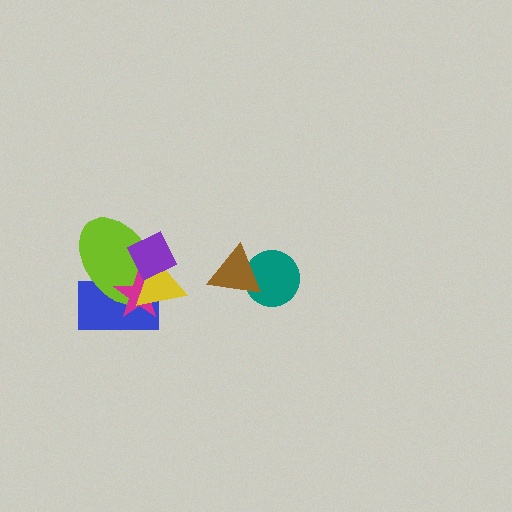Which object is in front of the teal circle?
The brown triangle is in front of the teal circle.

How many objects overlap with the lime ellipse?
4 objects overlap with the lime ellipse.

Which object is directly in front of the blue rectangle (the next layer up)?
The lime ellipse is directly in front of the blue rectangle.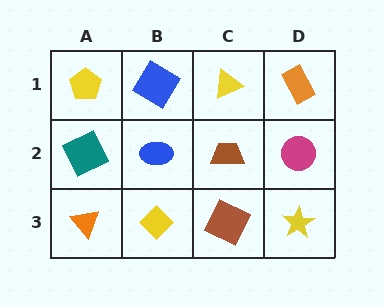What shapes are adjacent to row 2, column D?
An orange rectangle (row 1, column D), a yellow star (row 3, column D), a brown trapezoid (row 2, column C).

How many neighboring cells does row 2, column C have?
4.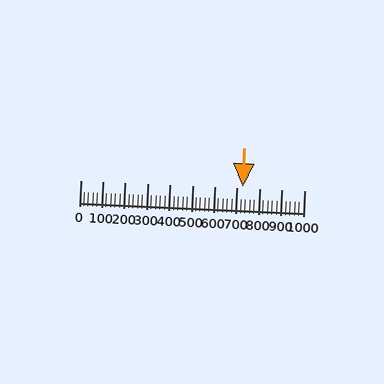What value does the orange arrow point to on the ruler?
The orange arrow points to approximately 724.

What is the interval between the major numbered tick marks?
The major tick marks are spaced 100 units apart.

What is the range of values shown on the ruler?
The ruler shows values from 0 to 1000.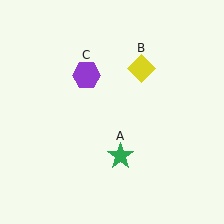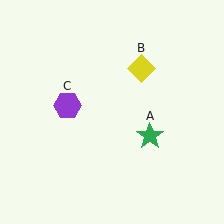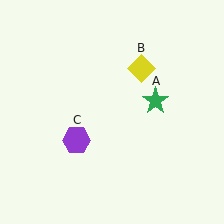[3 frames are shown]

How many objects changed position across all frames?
2 objects changed position: green star (object A), purple hexagon (object C).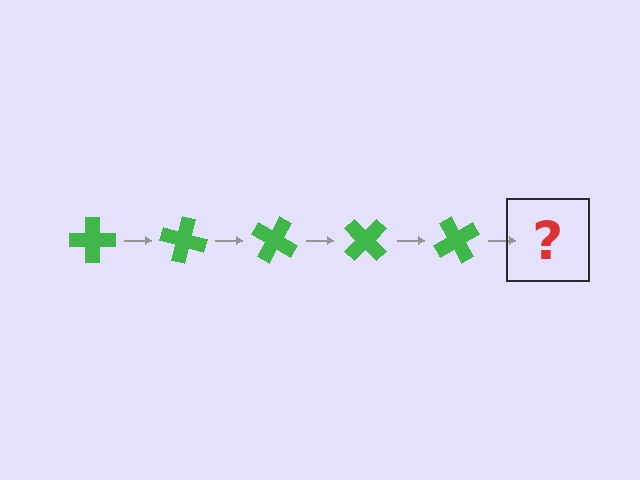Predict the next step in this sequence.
The next step is a green cross rotated 75 degrees.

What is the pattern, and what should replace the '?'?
The pattern is that the cross rotates 15 degrees each step. The '?' should be a green cross rotated 75 degrees.